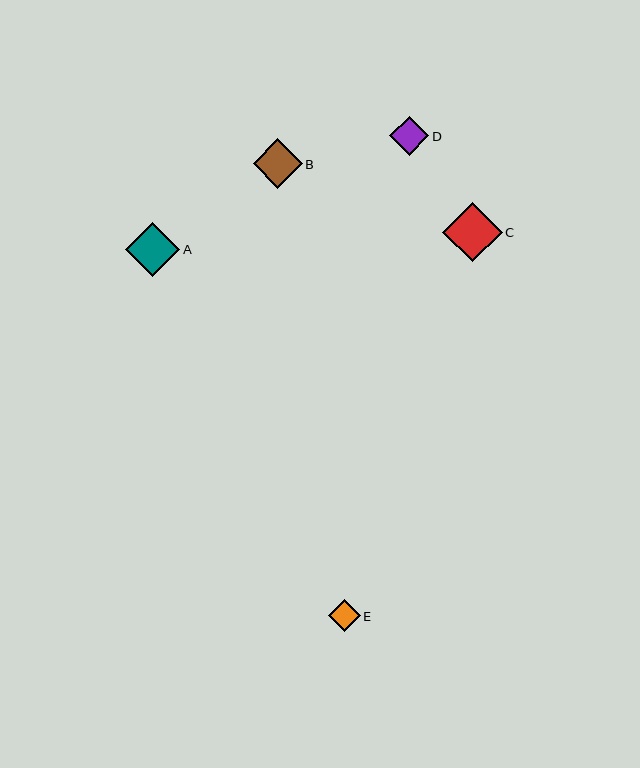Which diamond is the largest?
Diamond C is the largest with a size of approximately 59 pixels.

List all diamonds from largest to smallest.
From largest to smallest: C, A, B, D, E.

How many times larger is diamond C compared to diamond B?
Diamond C is approximately 1.2 times the size of diamond B.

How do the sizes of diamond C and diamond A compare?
Diamond C and diamond A are approximately the same size.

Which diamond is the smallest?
Diamond E is the smallest with a size of approximately 32 pixels.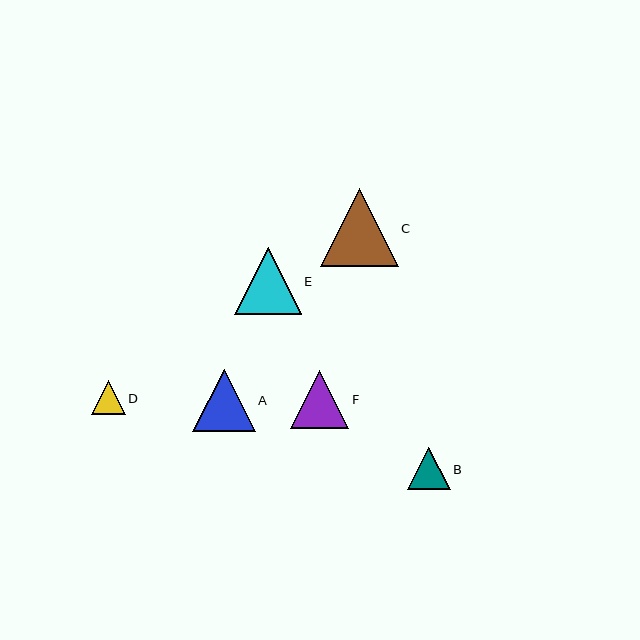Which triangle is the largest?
Triangle C is the largest with a size of approximately 78 pixels.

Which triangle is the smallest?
Triangle D is the smallest with a size of approximately 34 pixels.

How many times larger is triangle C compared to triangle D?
Triangle C is approximately 2.3 times the size of triangle D.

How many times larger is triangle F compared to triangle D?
Triangle F is approximately 1.7 times the size of triangle D.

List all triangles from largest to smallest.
From largest to smallest: C, E, A, F, B, D.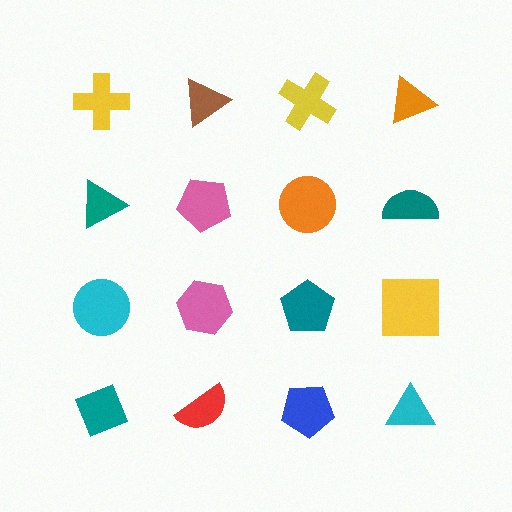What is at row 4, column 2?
A red semicircle.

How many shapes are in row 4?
4 shapes.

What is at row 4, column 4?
A cyan triangle.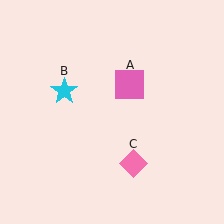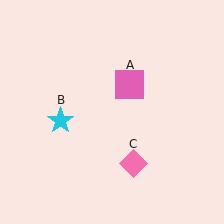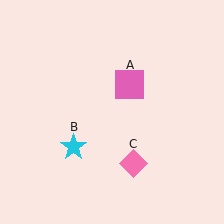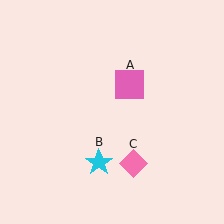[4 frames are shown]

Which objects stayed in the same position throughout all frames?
Pink square (object A) and pink diamond (object C) remained stationary.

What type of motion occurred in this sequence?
The cyan star (object B) rotated counterclockwise around the center of the scene.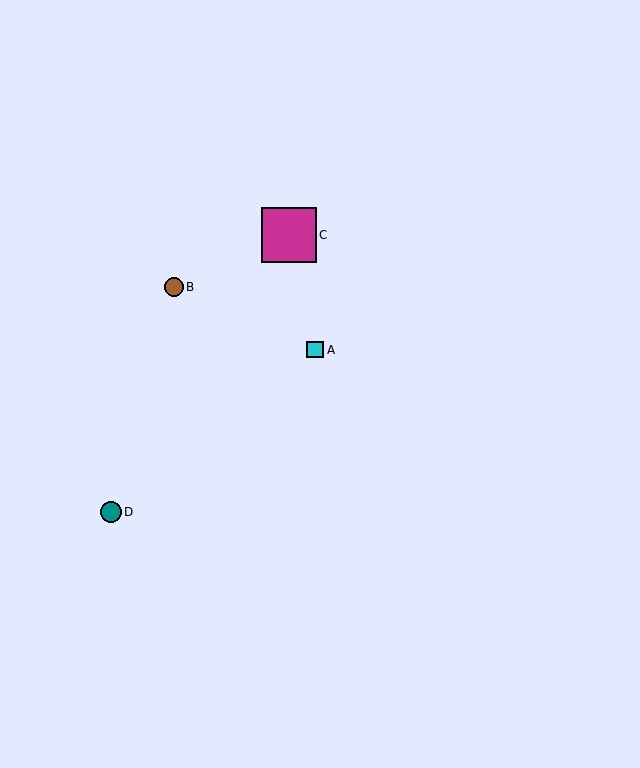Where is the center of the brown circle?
The center of the brown circle is at (174, 287).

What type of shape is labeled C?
Shape C is a magenta square.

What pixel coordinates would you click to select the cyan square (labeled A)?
Click at (315, 350) to select the cyan square A.